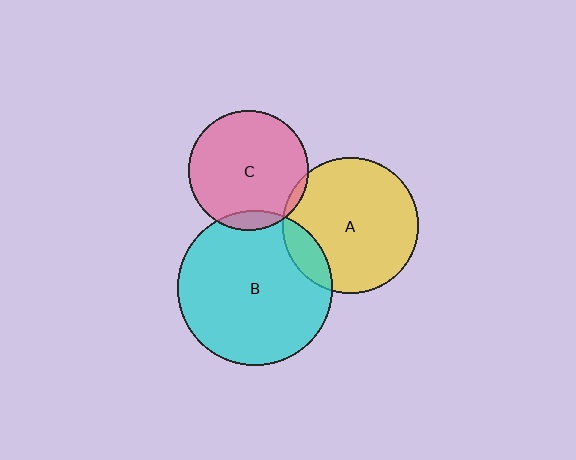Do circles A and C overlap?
Yes.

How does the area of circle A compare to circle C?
Approximately 1.3 times.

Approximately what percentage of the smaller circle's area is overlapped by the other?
Approximately 5%.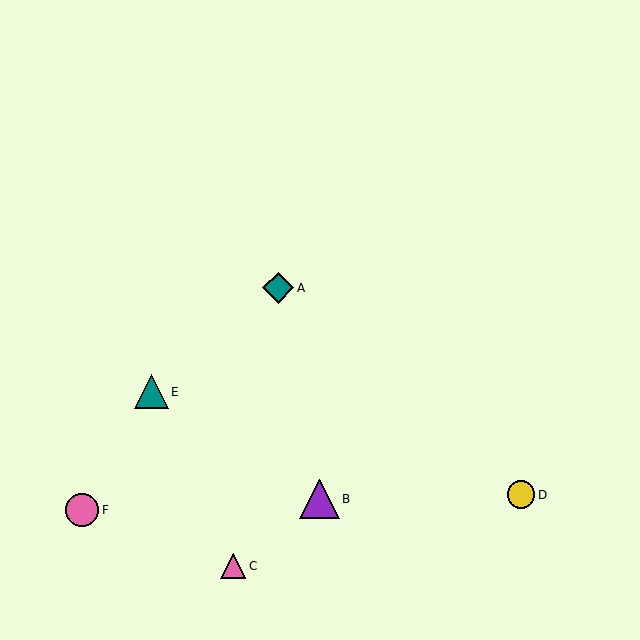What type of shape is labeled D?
Shape D is a yellow circle.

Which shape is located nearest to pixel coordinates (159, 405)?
The teal triangle (labeled E) at (151, 392) is nearest to that location.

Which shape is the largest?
The purple triangle (labeled B) is the largest.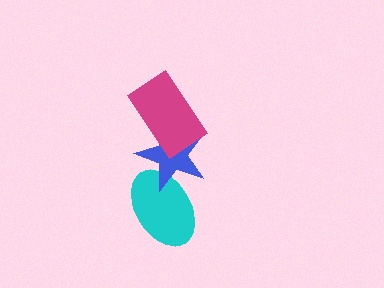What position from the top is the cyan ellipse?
The cyan ellipse is 3rd from the top.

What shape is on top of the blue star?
The magenta rectangle is on top of the blue star.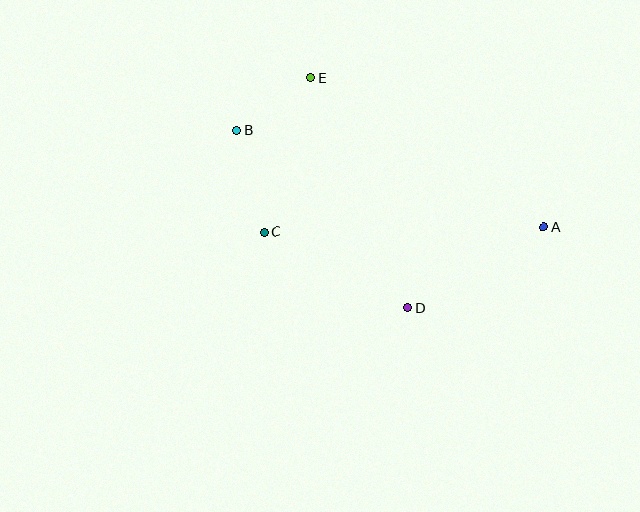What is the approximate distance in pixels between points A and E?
The distance between A and E is approximately 276 pixels.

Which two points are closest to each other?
Points B and E are closest to each other.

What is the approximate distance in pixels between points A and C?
The distance between A and C is approximately 280 pixels.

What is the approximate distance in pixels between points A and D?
The distance between A and D is approximately 158 pixels.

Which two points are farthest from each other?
Points A and B are farthest from each other.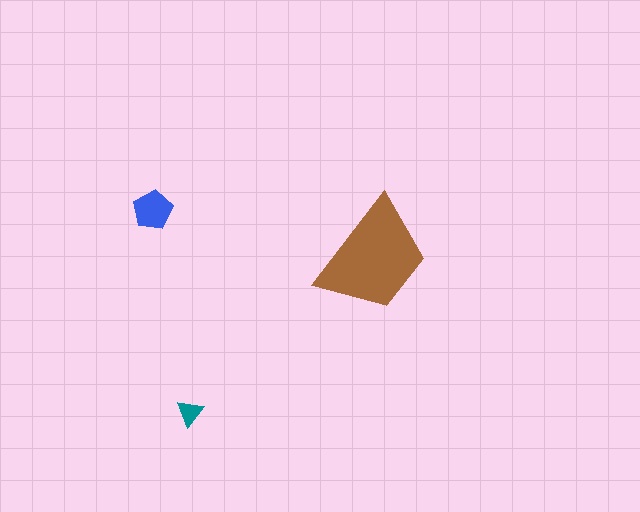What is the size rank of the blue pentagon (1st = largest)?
2nd.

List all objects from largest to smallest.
The brown trapezoid, the blue pentagon, the teal triangle.